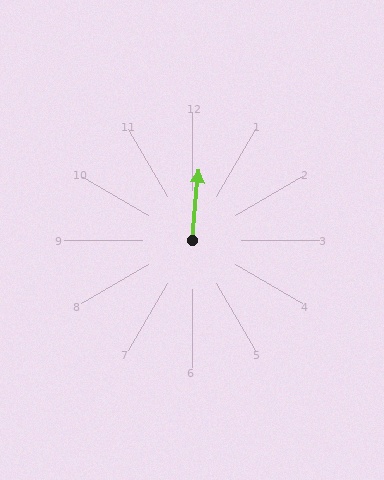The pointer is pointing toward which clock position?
Roughly 12 o'clock.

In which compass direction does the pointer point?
North.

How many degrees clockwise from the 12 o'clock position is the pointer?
Approximately 5 degrees.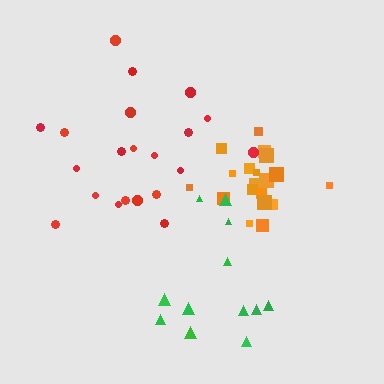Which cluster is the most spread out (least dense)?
Green.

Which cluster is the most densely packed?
Orange.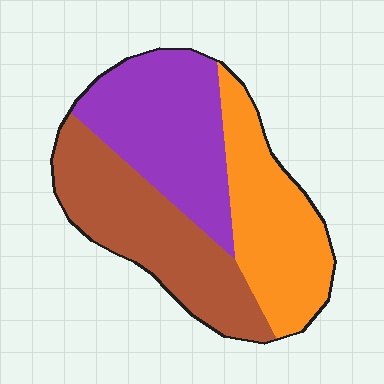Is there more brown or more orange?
Brown.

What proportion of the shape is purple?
Purple covers about 35% of the shape.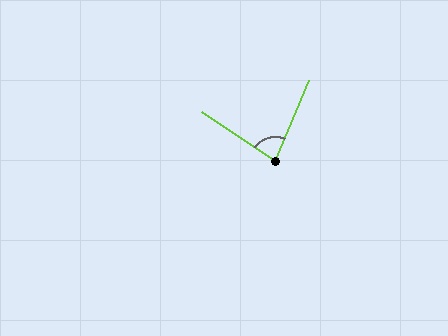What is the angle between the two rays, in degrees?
Approximately 78 degrees.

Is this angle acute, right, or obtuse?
It is acute.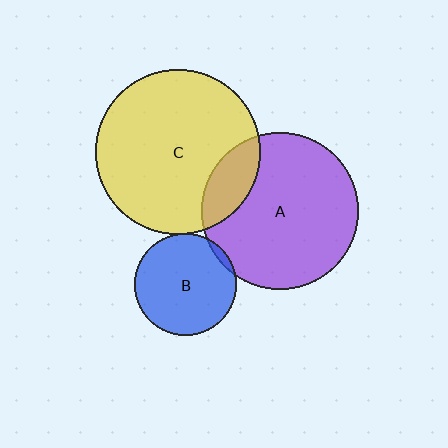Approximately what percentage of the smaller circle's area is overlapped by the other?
Approximately 5%.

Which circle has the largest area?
Circle C (yellow).